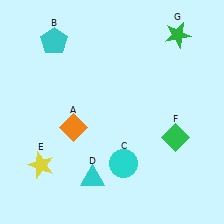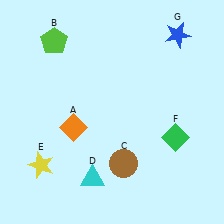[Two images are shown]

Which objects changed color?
B changed from cyan to lime. C changed from cyan to brown. G changed from green to blue.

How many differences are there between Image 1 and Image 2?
There are 3 differences between the two images.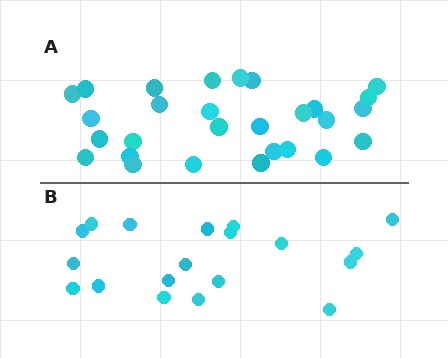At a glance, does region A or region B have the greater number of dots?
Region A (the top region) has more dots.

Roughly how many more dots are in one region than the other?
Region A has roughly 8 or so more dots than region B.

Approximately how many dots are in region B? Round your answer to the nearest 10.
About 20 dots. (The exact count is 19, which rounds to 20.)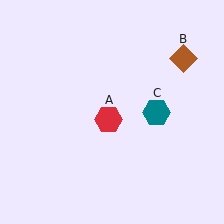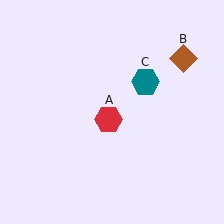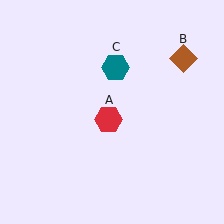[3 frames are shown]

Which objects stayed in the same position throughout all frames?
Red hexagon (object A) and brown diamond (object B) remained stationary.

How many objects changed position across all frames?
1 object changed position: teal hexagon (object C).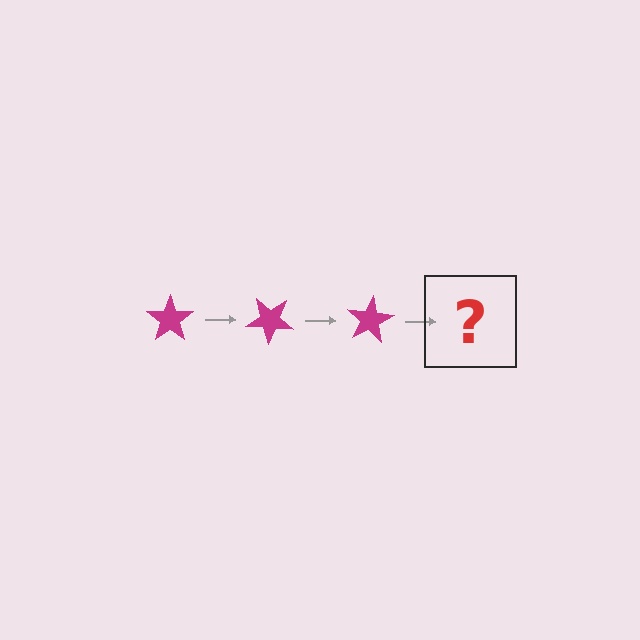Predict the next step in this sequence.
The next step is a magenta star rotated 120 degrees.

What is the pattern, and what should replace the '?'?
The pattern is that the star rotates 40 degrees each step. The '?' should be a magenta star rotated 120 degrees.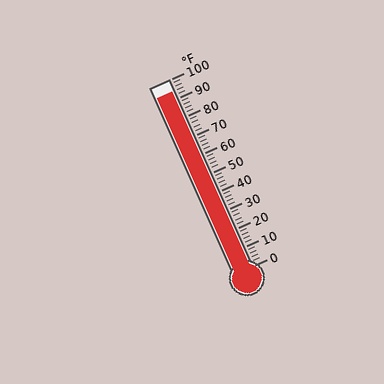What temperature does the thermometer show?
The thermometer shows approximately 94°F.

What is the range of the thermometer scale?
The thermometer scale ranges from 0°F to 100°F.